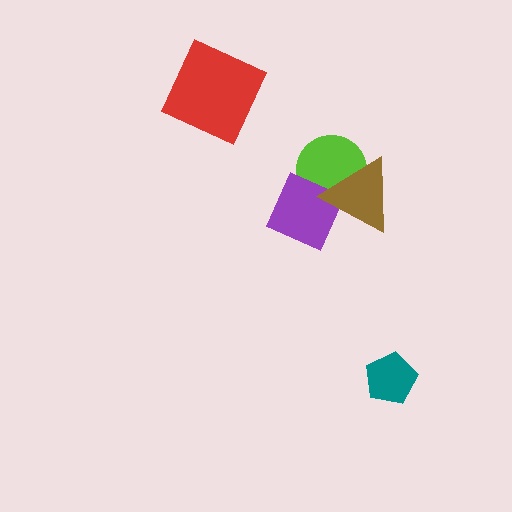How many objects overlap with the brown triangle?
2 objects overlap with the brown triangle.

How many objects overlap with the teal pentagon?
0 objects overlap with the teal pentagon.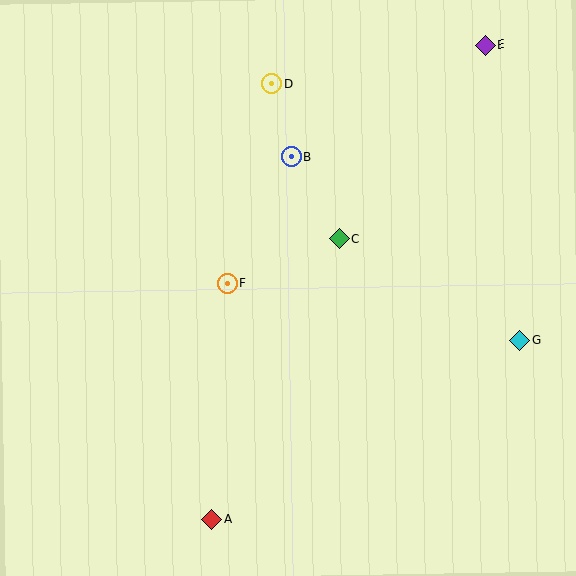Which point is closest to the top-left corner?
Point D is closest to the top-left corner.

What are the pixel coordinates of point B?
Point B is at (291, 157).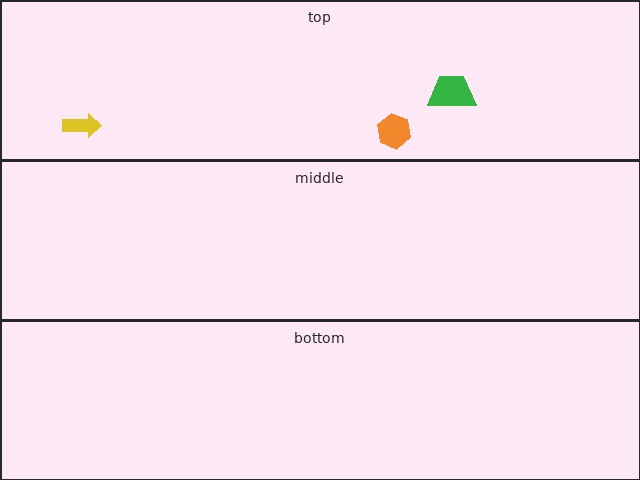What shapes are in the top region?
The green trapezoid, the orange hexagon, the yellow arrow.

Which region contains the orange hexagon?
The top region.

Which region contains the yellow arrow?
The top region.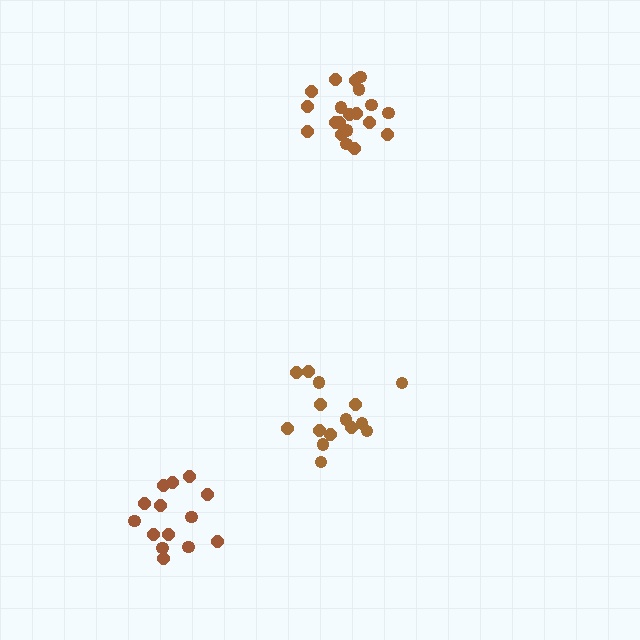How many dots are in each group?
Group 1: 15 dots, Group 2: 14 dots, Group 3: 20 dots (49 total).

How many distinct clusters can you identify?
There are 3 distinct clusters.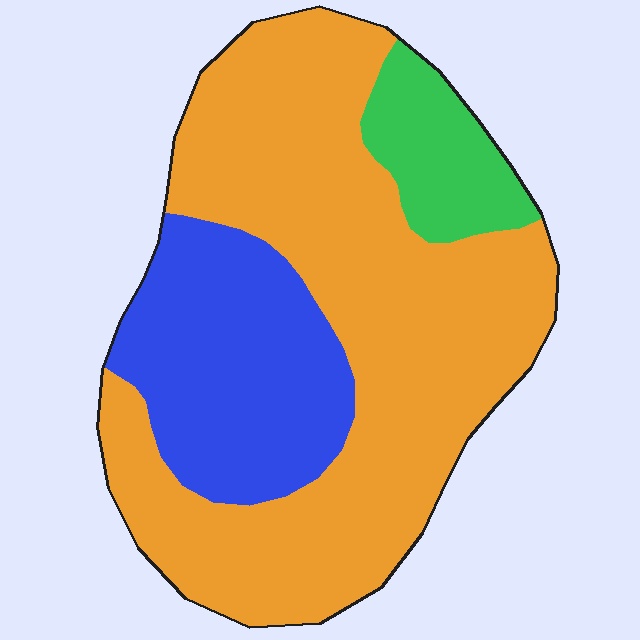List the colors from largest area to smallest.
From largest to smallest: orange, blue, green.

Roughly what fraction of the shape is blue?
Blue takes up about one quarter (1/4) of the shape.